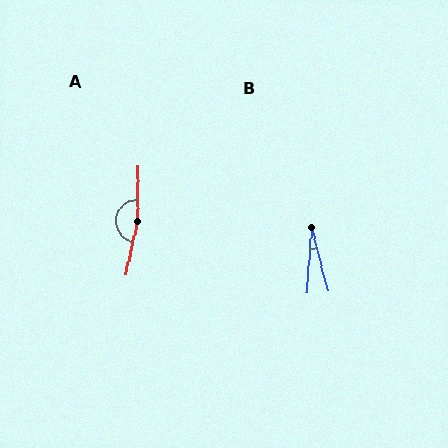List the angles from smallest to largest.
B (19°), A (169°).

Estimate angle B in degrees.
Approximately 19 degrees.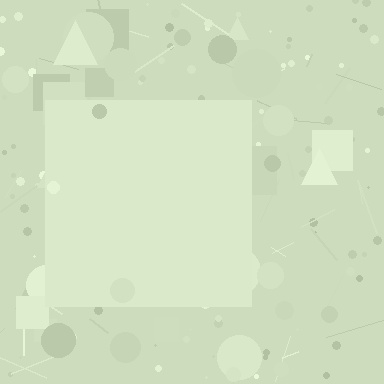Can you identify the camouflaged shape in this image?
The camouflaged shape is a square.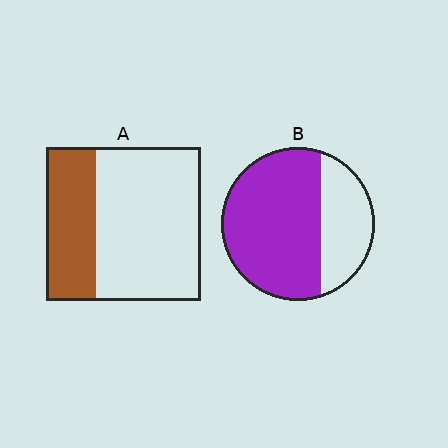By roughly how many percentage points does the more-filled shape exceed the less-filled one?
By roughly 35 percentage points (B over A).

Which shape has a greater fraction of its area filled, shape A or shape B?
Shape B.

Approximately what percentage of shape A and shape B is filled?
A is approximately 30% and B is approximately 70%.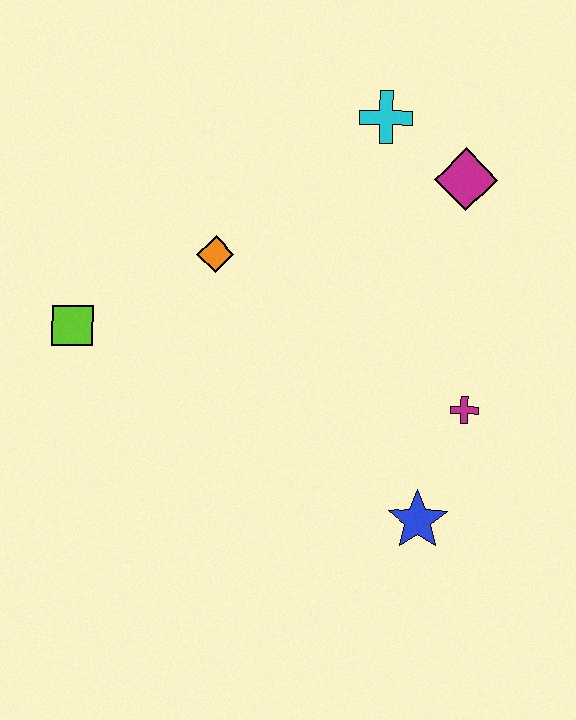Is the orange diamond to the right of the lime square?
Yes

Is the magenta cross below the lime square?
Yes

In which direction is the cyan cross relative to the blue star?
The cyan cross is above the blue star.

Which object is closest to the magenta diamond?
The cyan cross is closest to the magenta diamond.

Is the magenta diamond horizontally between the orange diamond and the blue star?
No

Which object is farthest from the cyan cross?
The blue star is farthest from the cyan cross.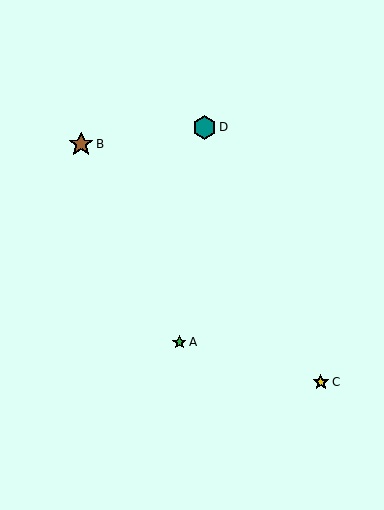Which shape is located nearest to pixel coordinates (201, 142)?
The teal hexagon (labeled D) at (204, 127) is nearest to that location.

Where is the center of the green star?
The center of the green star is at (179, 342).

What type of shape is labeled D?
Shape D is a teal hexagon.